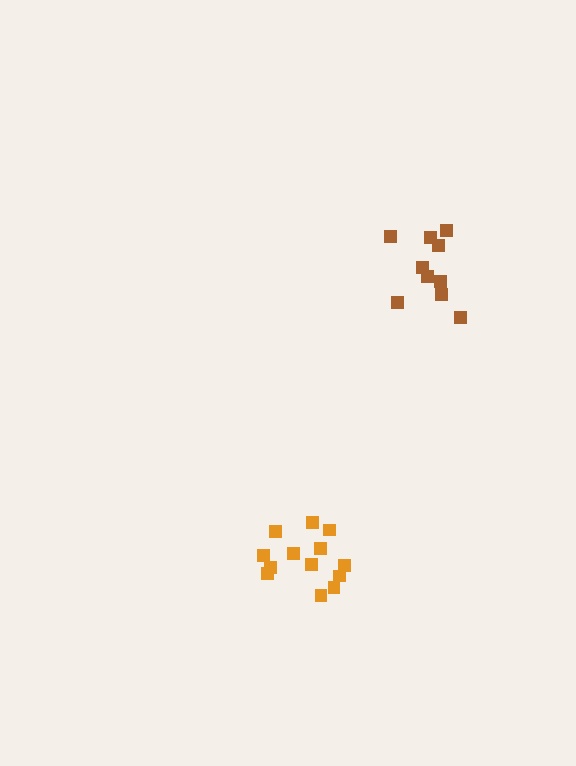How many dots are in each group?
Group 1: 13 dots, Group 2: 10 dots (23 total).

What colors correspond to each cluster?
The clusters are colored: orange, brown.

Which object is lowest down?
The orange cluster is bottommost.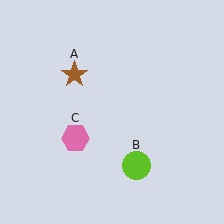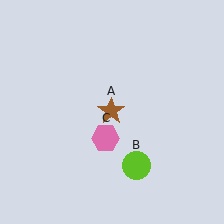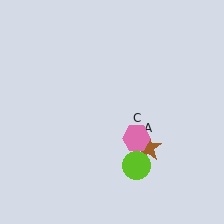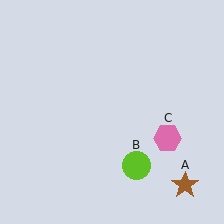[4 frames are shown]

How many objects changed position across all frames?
2 objects changed position: brown star (object A), pink hexagon (object C).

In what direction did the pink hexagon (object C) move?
The pink hexagon (object C) moved right.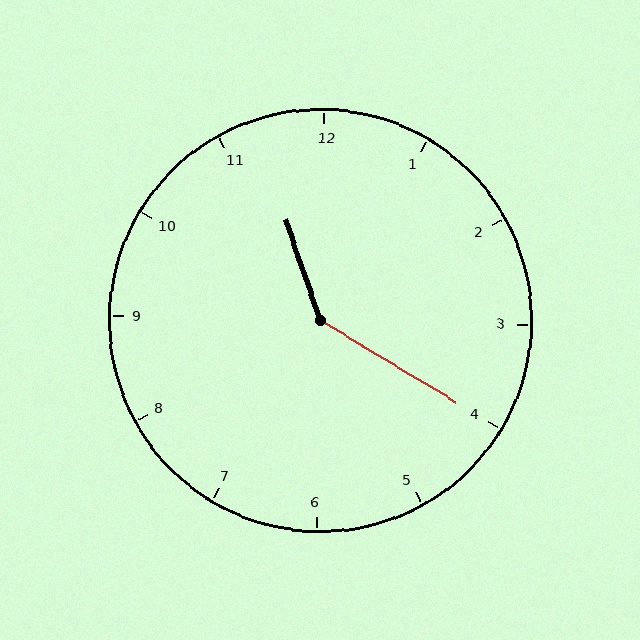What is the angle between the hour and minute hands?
Approximately 140 degrees.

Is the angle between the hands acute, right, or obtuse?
It is obtuse.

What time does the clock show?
11:20.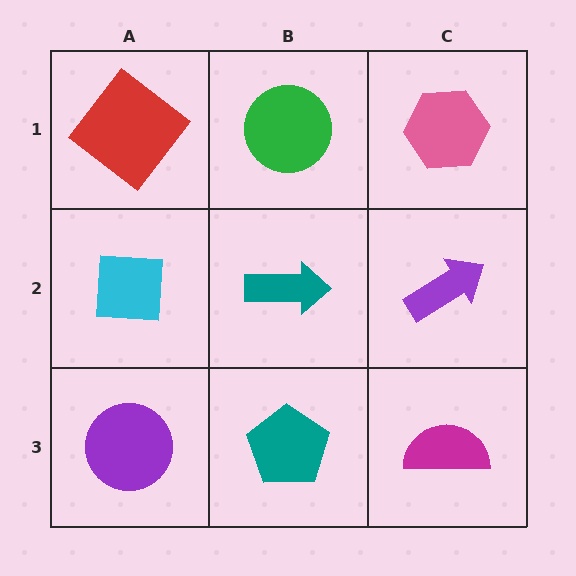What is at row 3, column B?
A teal pentagon.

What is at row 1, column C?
A pink hexagon.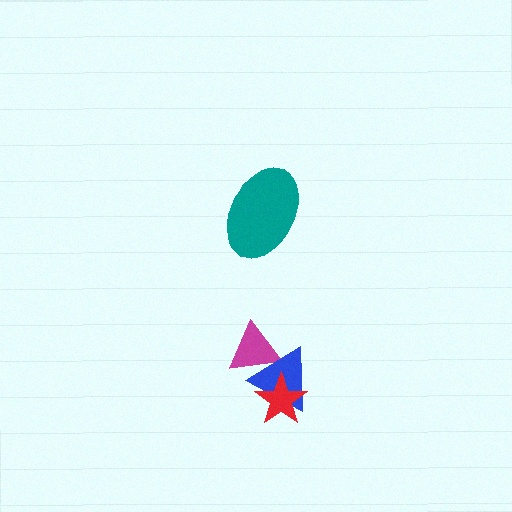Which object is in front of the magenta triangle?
The blue triangle is in front of the magenta triangle.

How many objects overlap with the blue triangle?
2 objects overlap with the blue triangle.